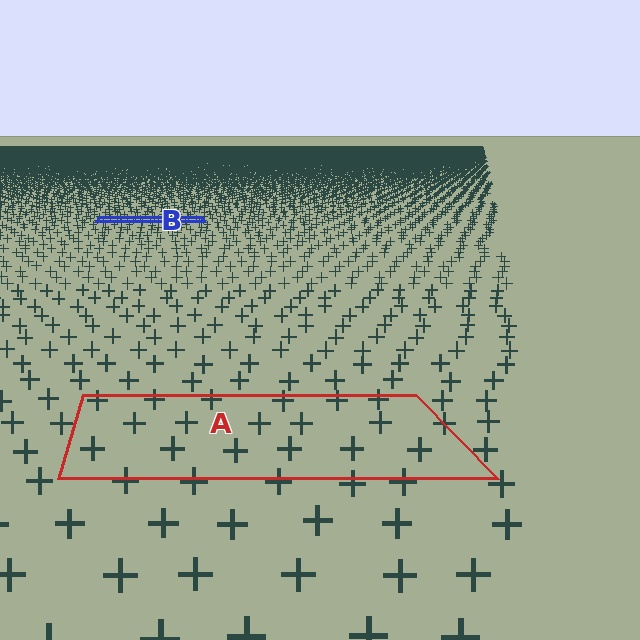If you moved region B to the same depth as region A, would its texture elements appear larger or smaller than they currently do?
They would appear larger. At a closer depth, the same texture elements are projected at a bigger on-screen size.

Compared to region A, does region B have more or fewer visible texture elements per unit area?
Region B has more texture elements per unit area — they are packed more densely because it is farther away.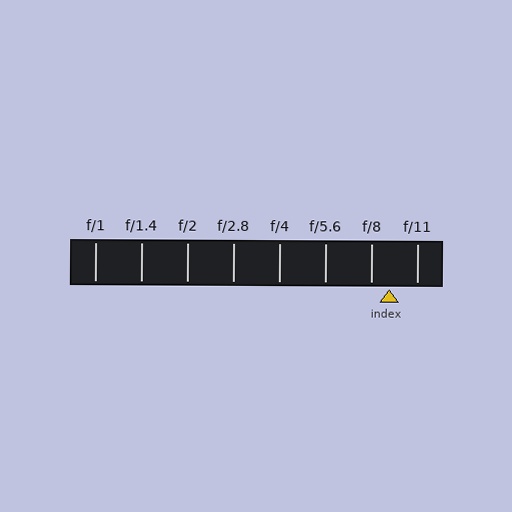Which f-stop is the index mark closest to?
The index mark is closest to f/8.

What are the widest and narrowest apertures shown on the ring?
The widest aperture shown is f/1 and the narrowest is f/11.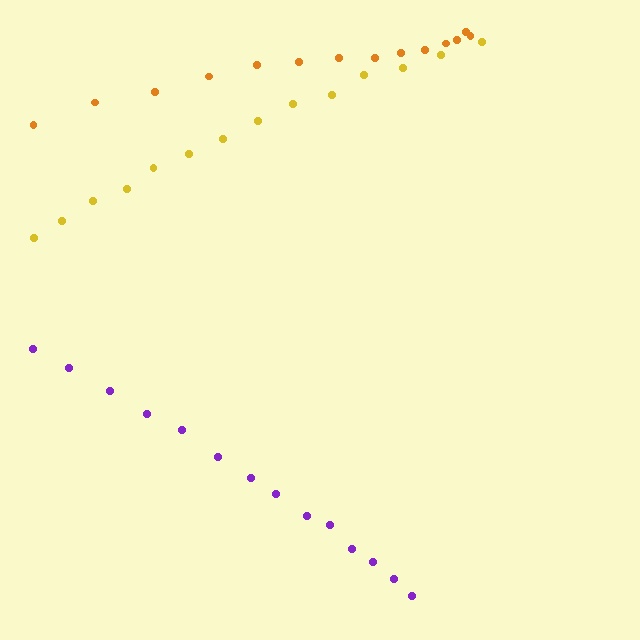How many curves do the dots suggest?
There are 3 distinct paths.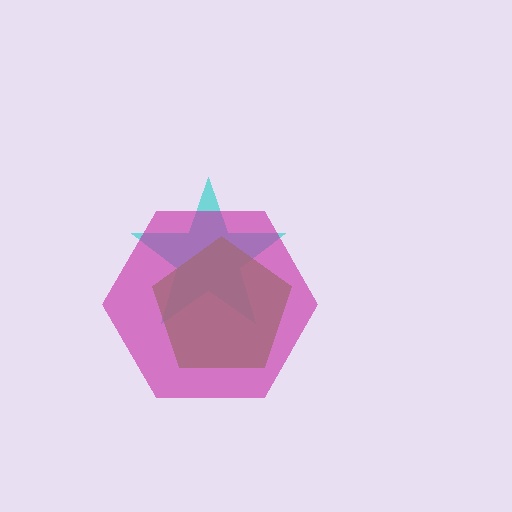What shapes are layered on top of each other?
The layered shapes are: a cyan star, a lime pentagon, a magenta hexagon.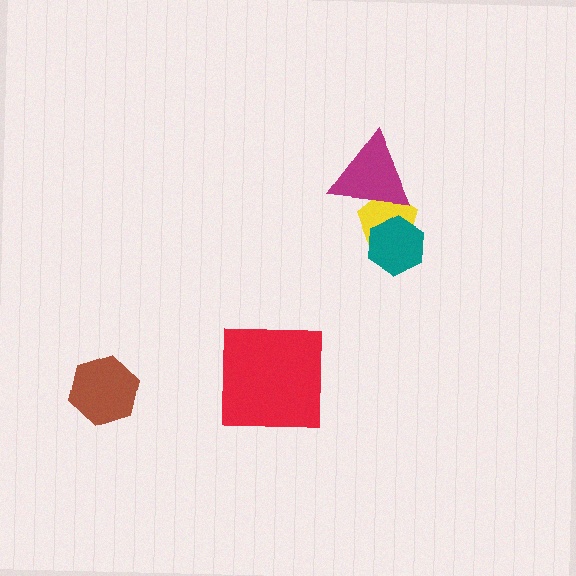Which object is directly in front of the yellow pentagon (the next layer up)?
The teal hexagon is directly in front of the yellow pentagon.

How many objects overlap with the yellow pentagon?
2 objects overlap with the yellow pentagon.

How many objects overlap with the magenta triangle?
1 object overlaps with the magenta triangle.